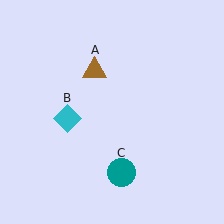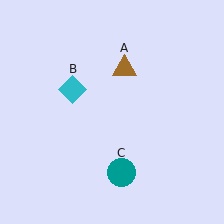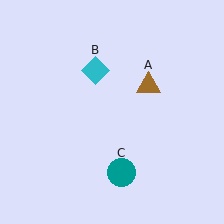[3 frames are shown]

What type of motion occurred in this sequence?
The brown triangle (object A), cyan diamond (object B) rotated clockwise around the center of the scene.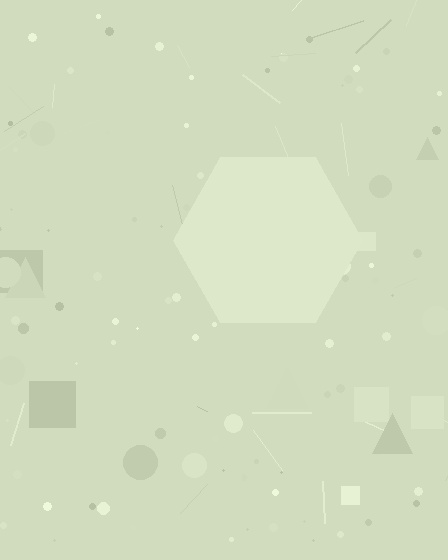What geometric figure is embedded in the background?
A hexagon is embedded in the background.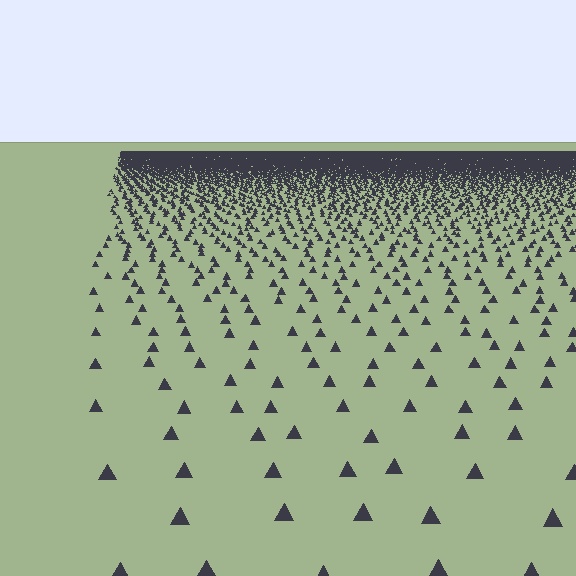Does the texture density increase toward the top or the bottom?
Density increases toward the top.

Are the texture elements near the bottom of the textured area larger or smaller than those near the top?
Larger. Near the bottom, elements are closer to the viewer and appear at a bigger on-screen size.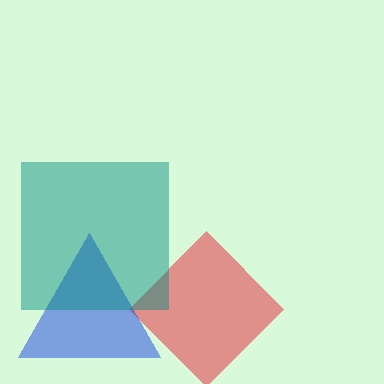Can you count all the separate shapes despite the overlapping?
Yes, there are 3 separate shapes.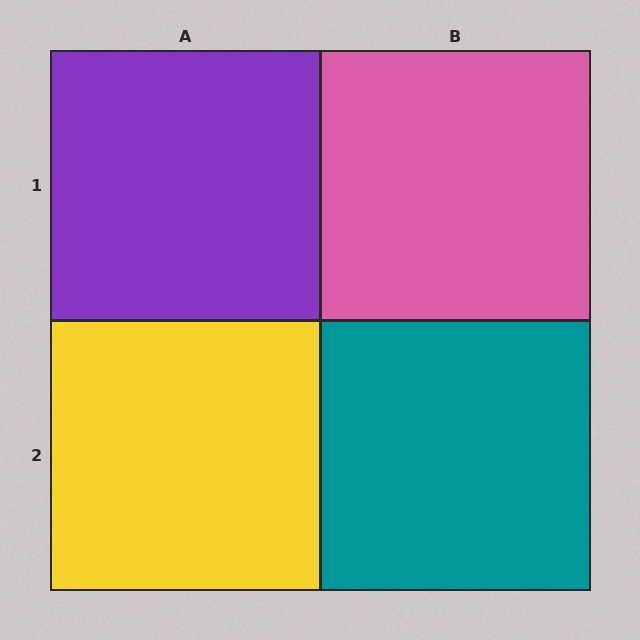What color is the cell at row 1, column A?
Purple.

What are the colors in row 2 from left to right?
Yellow, teal.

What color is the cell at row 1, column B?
Pink.